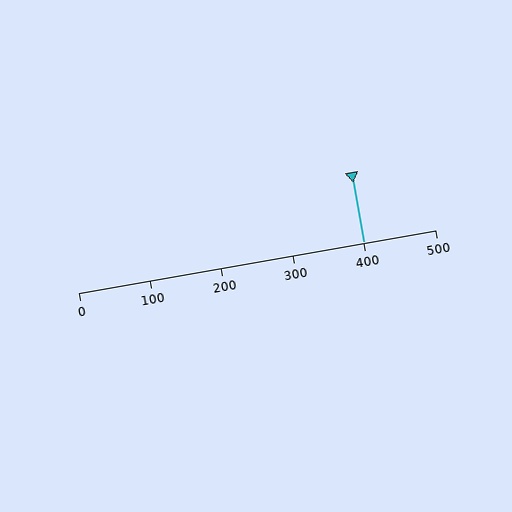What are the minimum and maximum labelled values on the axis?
The axis runs from 0 to 500.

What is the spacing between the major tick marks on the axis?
The major ticks are spaced 100 apart.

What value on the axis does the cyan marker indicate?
The marker indicates approximately 400.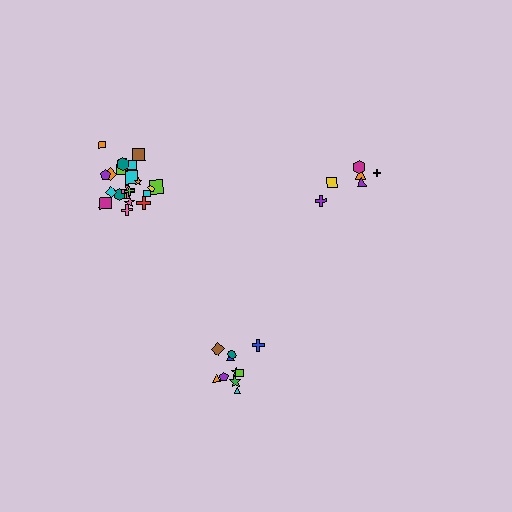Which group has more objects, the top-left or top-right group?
The top-left group.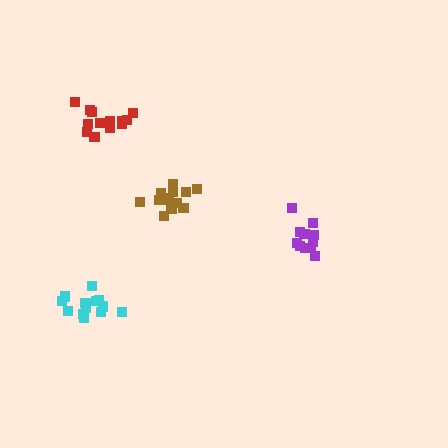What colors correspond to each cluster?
The clusters are colored: purple, brown, red, cyan.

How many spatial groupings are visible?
There are 4 spatial groupings.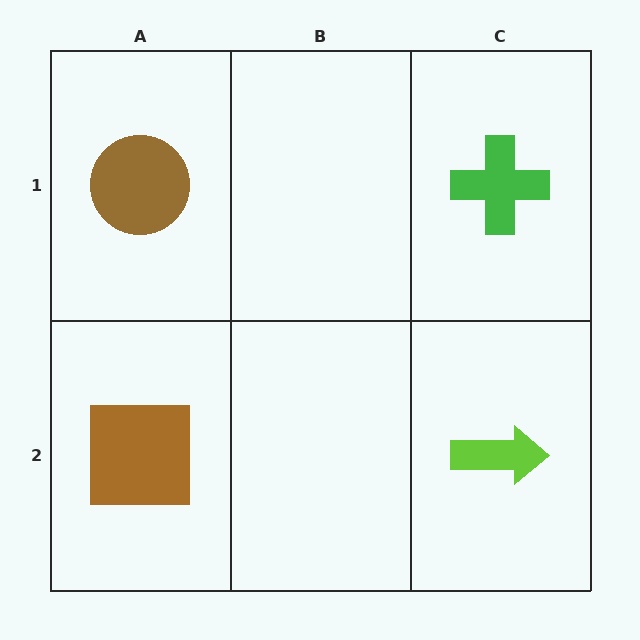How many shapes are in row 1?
2 shapes.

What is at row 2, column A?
A brown square.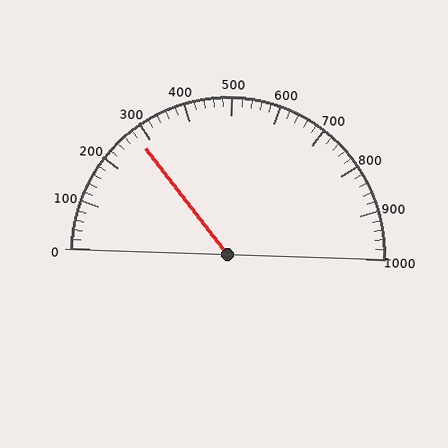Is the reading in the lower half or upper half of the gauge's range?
The reading is in the lower half of the range (0 to 1000).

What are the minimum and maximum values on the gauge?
The gauge ranges from 0 to 1000.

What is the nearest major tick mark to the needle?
The nearest major tick mark is 300.